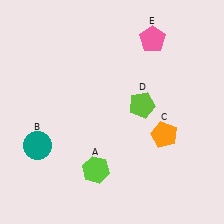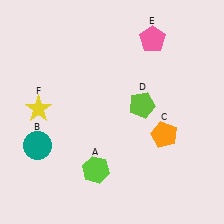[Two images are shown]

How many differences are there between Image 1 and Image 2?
There is 1 difference between the two images.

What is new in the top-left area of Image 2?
A yellow star (F) was added in the top-left area of Image 2.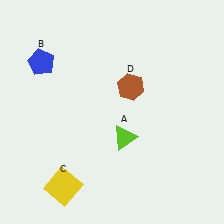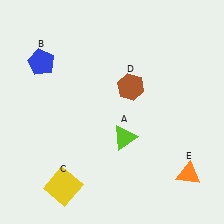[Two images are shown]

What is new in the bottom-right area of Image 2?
An orange triangle (E) was added in the bottom-right area of Image 2.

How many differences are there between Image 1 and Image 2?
There is 1 difference between the two images.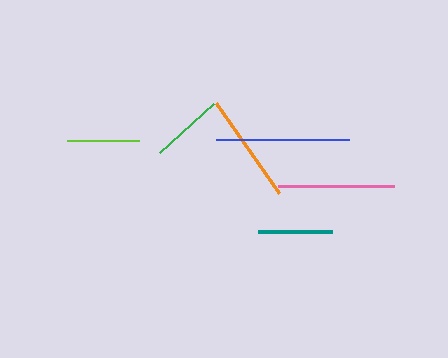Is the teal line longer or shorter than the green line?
The teal line is longer than the green line.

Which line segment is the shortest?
The lime line is the shortest at approximately 72 pixels.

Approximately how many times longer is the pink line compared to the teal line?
The pink line is approximately 1.6 times the length of the teal line.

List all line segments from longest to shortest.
From longest to shortest: blue, pink, orange, teal, green, lime.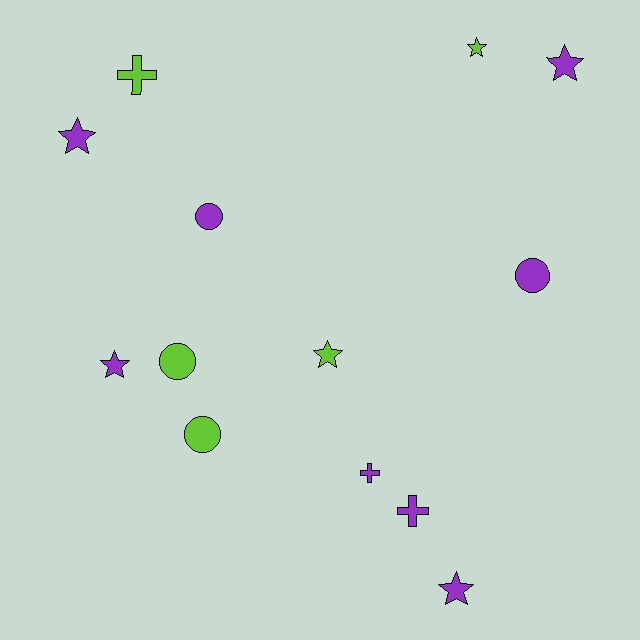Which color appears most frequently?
Purple, with 8 objects.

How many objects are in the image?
There are 13 objects.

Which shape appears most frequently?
Star, with 6 objects.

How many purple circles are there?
There are 2 purple circles.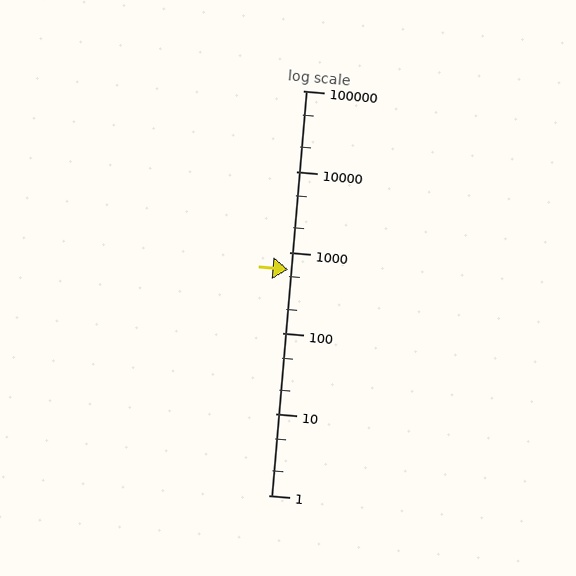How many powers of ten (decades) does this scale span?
The scale spans 5 decades, from 1 to 100000.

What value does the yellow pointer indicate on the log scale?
The pointer indicates approximately 620.